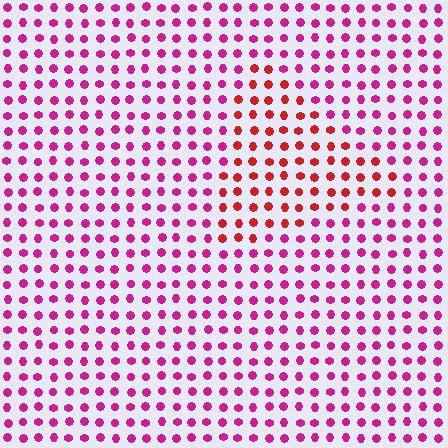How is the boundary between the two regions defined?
The boundary is defined purely by a slight shift in hue (about 37 degrees). Spacing, size, and orientation are identical on both sides.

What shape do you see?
I see a triangle.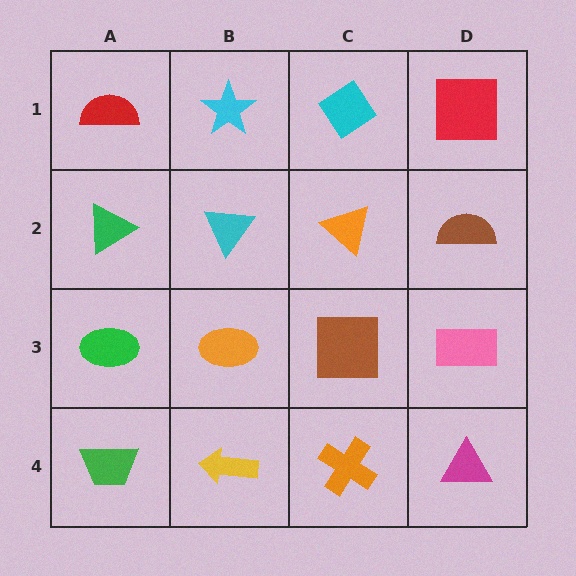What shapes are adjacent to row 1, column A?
A green triangle (row 2, column A), a cyan star (row 1, column B).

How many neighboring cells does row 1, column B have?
3.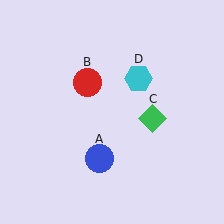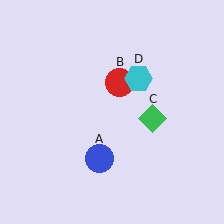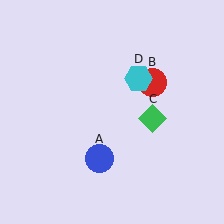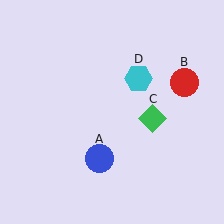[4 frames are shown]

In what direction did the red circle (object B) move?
The red circle (object B) moved right.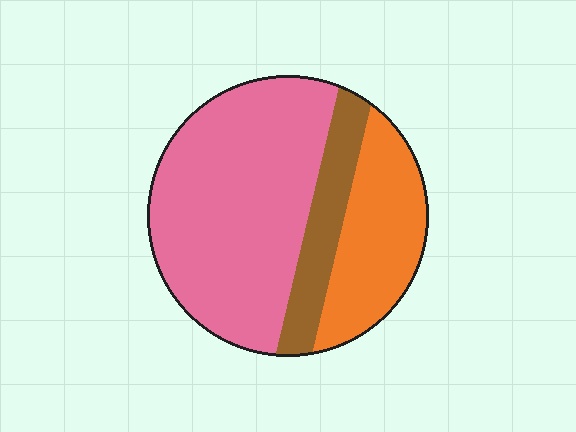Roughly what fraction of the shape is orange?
Orange takes up about one quarter (1/4) of the shape.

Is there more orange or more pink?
Pink.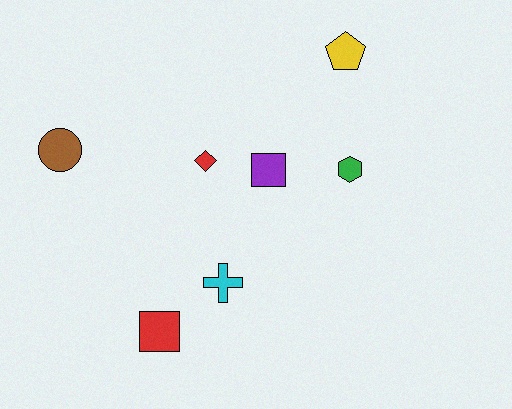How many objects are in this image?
There are 7 objects.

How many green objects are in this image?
There is 1 green object.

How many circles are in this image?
There is 1 circle.